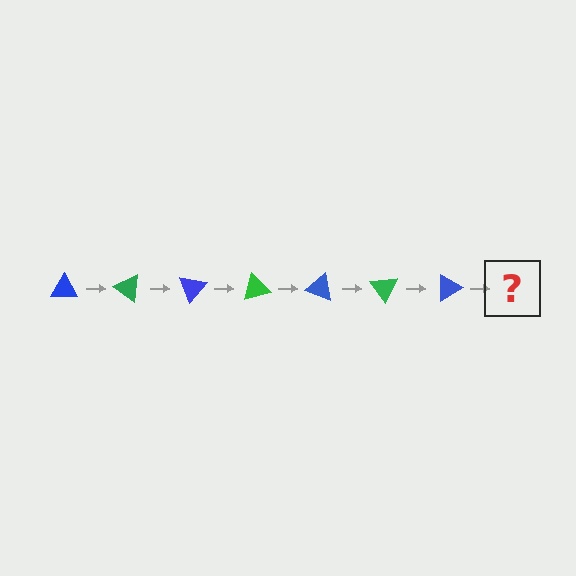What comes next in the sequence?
The next element should be a green triangle, rotated 245 degrees from the start.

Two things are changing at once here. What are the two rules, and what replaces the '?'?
The two rules are that it rotates 35 degrees each step and the color cycles through blue and green. The '?' should be a green triangle, rotated 245 degrees from the start.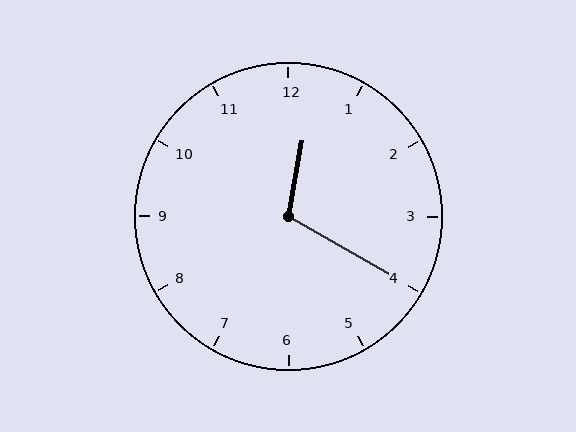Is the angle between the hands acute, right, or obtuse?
It is obtuse.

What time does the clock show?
12:20.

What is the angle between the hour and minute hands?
Approximately 110 degrees.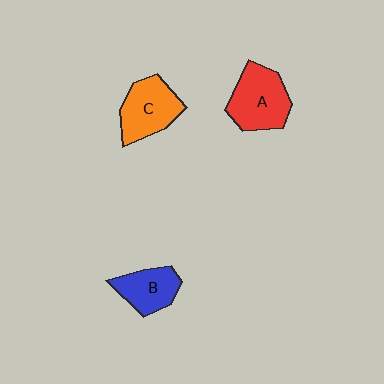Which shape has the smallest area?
Shape B (blue).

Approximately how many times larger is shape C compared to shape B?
Approximately 1.3 times.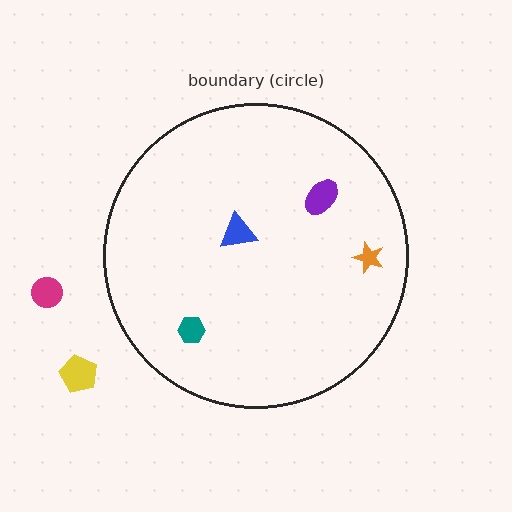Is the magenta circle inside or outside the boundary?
Outside.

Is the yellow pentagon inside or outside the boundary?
Outside.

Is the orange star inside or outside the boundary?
Inside.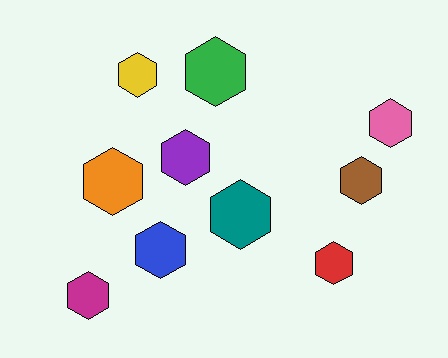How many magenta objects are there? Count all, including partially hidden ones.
There is 1 magenta object.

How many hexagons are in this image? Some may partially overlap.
There are 10 hexagons.